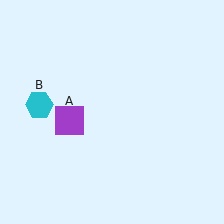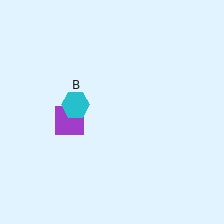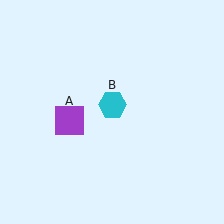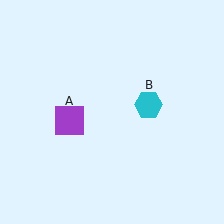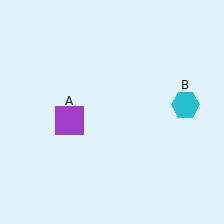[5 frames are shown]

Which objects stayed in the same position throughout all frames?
Purple square (object A) remained stationary.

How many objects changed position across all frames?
1 object changed position: cyan hexagon (object B).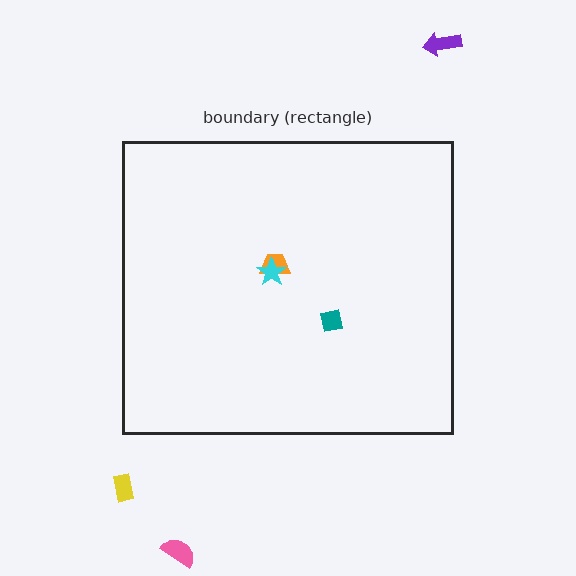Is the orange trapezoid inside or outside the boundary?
Inside.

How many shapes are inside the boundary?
3 inside, 3 outside.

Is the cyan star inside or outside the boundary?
Inside.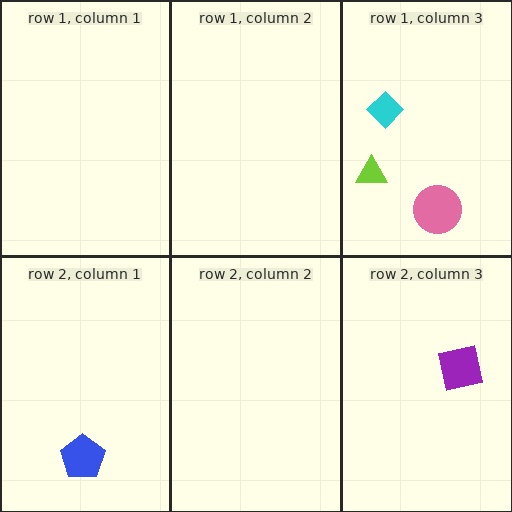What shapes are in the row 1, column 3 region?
The cyan diamond, the pink circle, the lime triangle.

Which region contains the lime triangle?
The row 1, column 3 region.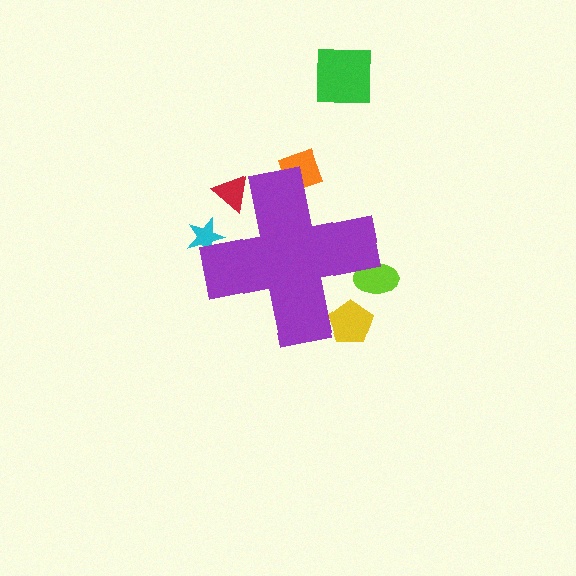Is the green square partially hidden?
No, the green square is fully visible.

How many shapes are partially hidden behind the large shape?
5 shapes are partially hidden.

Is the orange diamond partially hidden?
Yes, the orange diamond is partially hidden behind the purple cross.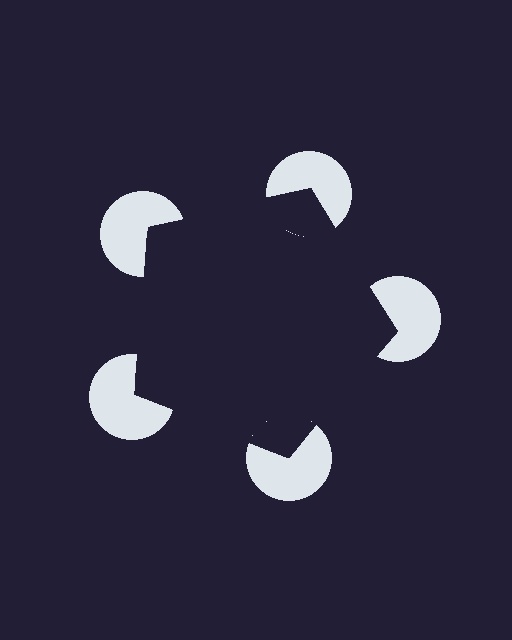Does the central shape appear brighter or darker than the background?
It typically appears slightly darker than the background, even though no actual brightness change is drawn.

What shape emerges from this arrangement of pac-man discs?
An illusory pentagon — its edges are inferred from the aligned wedge cuts in the pac-man discs, not physically drawn.